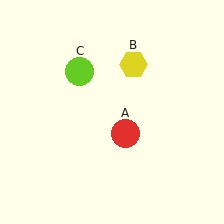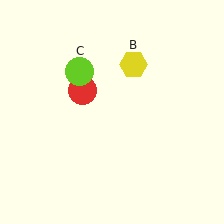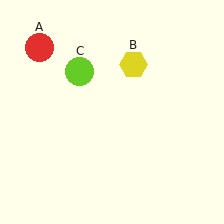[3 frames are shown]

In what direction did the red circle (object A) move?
The red circle (object A) moved up and to the left.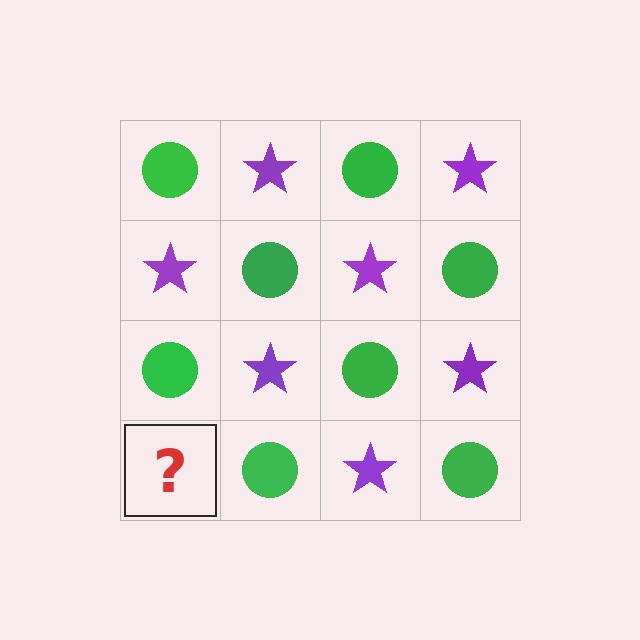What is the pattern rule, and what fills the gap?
The rule is that it alternates green circle and purple star in a checkerboard pattern. The gap should be filled with a purple star.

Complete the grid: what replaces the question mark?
The question mark should be replaced with a purple star.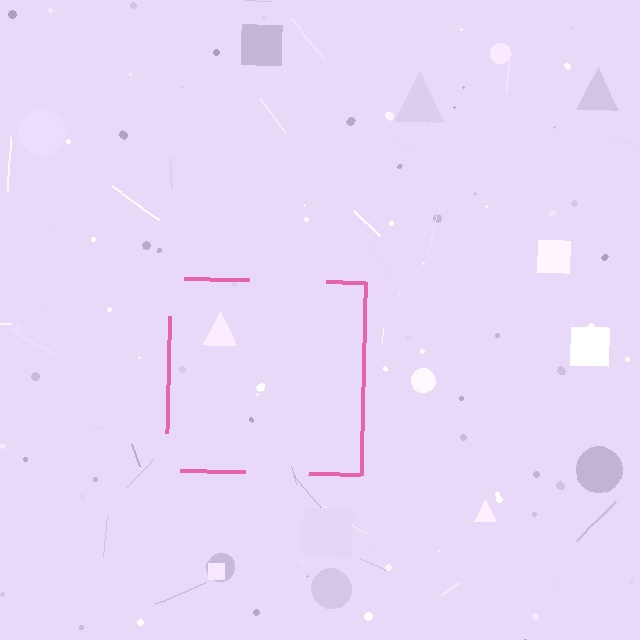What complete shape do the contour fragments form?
The contour fragments form a square.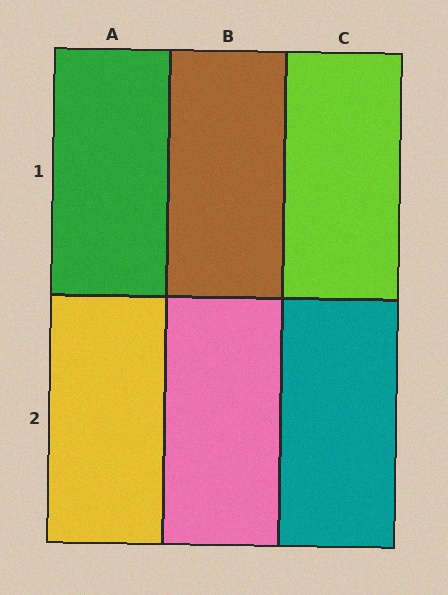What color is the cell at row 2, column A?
Yellow.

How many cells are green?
1 cell is green.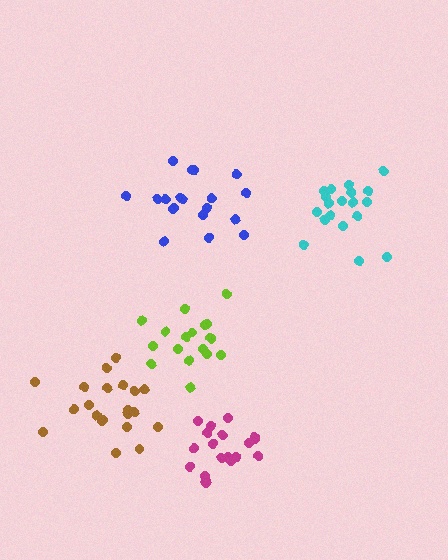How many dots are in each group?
Group 1: 20 dots, Group 2: 19 dots, Group 3: 19 dots, Group 4: 19 dots, Group 5: 21 dots (98 total).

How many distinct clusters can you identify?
There are 5 distinct clusters.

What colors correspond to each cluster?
The clusters are colored: magenta, cyan, lime, blue, brown.